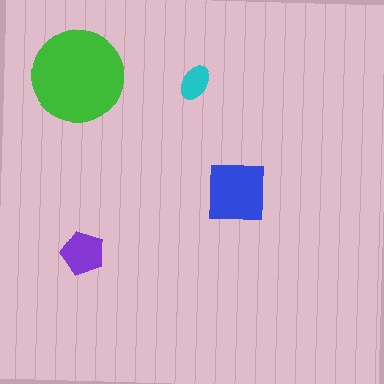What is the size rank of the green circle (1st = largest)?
1st.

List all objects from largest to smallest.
The green circle, the blue square, the purple pentagon, the cyan ellipse.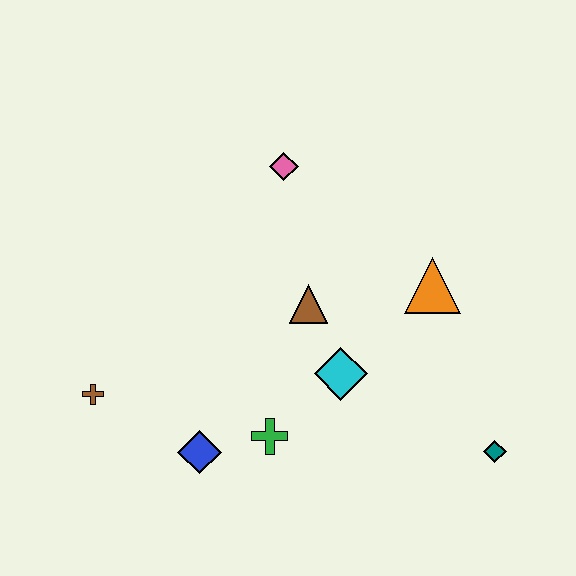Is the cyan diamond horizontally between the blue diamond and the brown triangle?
No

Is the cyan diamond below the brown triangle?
Yes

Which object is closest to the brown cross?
The blue diamond is closest to the brown cross.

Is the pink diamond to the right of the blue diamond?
Yes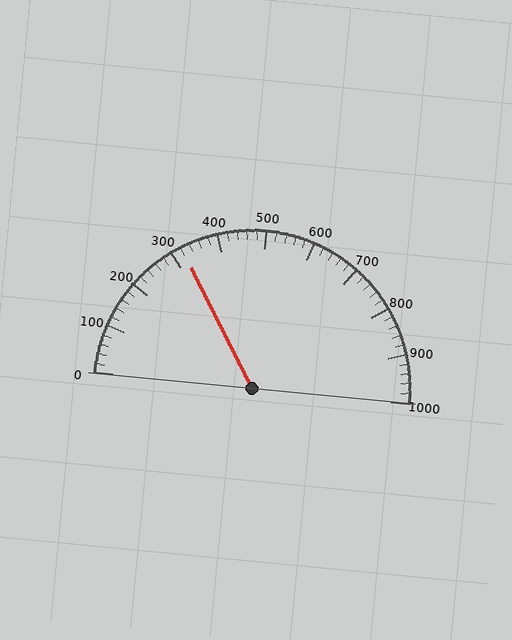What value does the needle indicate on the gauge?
The needle indicates approximately 320.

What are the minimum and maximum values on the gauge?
The gauge ranges from 0 to 1000.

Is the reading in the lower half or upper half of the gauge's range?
The reading is in the lower half of the range (0 to 1000).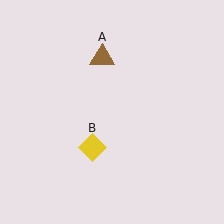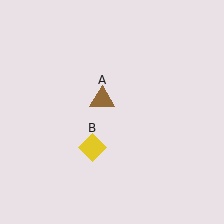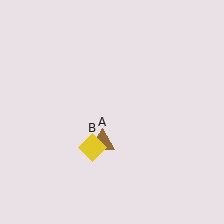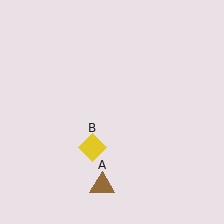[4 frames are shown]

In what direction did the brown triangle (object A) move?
The brown triangle (object A) moved down.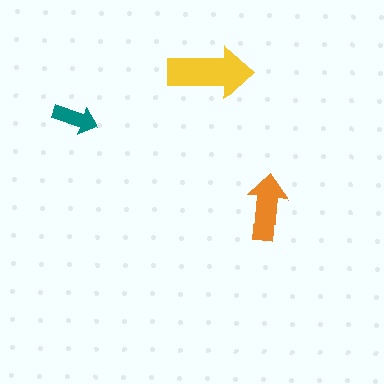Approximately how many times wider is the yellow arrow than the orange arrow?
About 1.5 times wider.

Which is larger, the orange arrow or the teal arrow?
The orange one.